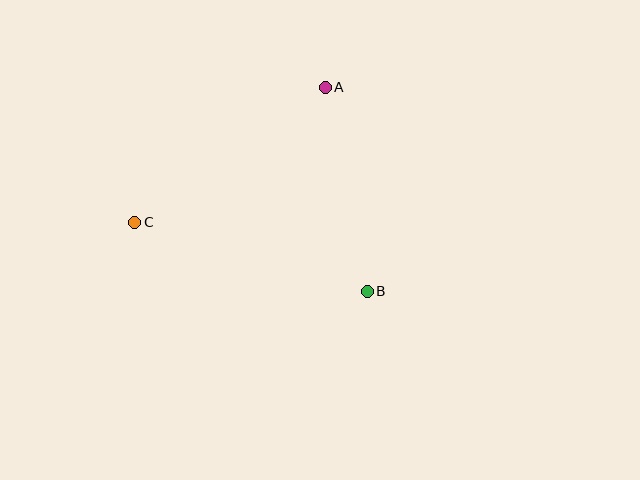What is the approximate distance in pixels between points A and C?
The distance between A and C is approximately 234 pixels.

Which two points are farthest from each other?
Points B and C are farthest from each other.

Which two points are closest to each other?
Points A and B are closest to each other.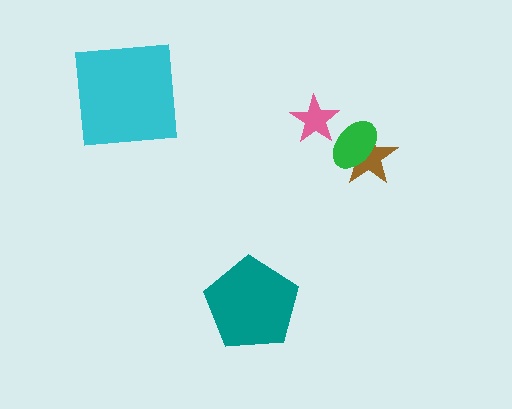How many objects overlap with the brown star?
1 object overlaps with the brown star.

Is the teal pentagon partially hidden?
No, no other shape covers it.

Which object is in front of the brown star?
The green ellipse is in front of the brown star.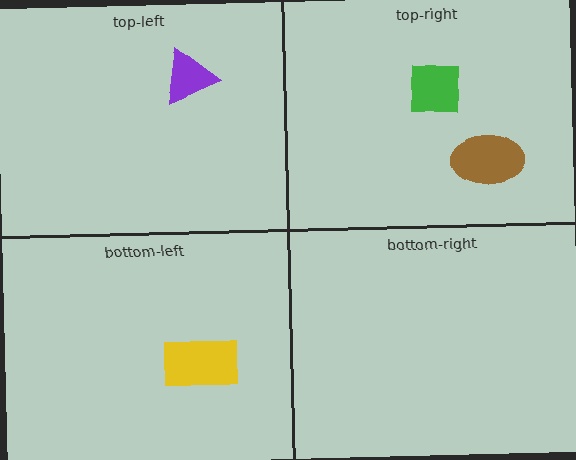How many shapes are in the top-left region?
1.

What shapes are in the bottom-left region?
The yellow rectangle.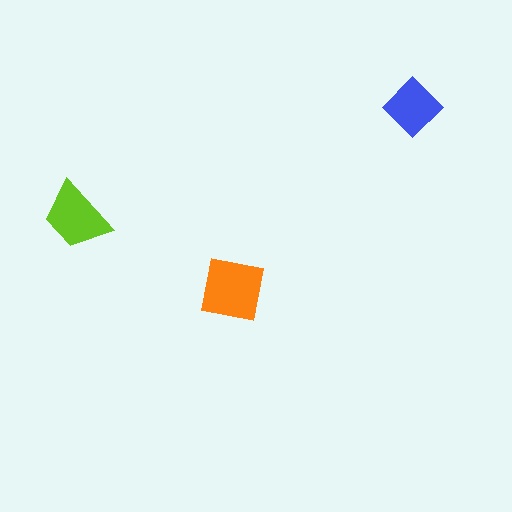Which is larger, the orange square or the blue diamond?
The orange square.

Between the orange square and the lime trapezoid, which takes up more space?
The orange square.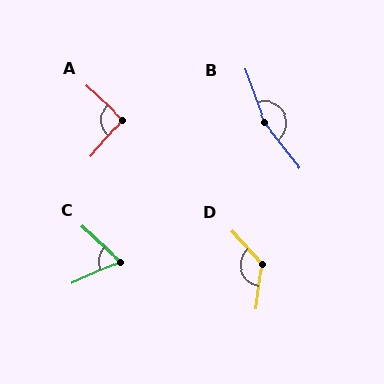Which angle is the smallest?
C, at approximately 68 degrees.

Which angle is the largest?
B, at approximately 161 degrees.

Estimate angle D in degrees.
Approximately 131 degrees.